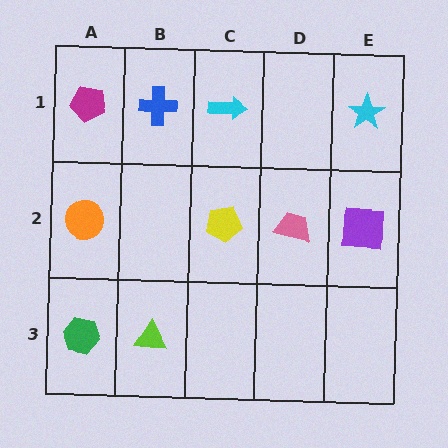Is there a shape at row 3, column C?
No, that cell is empty.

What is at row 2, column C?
A yellow pentagon.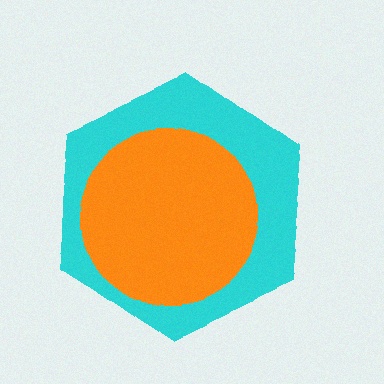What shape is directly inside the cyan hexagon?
The orange circle.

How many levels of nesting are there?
2.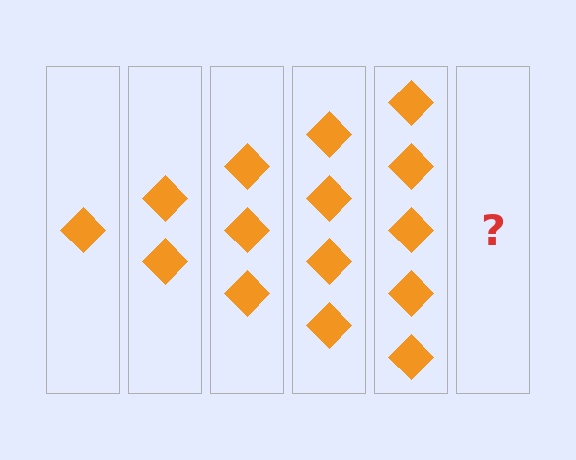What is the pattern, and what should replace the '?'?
The pattern is that each step adds one more diamond. The '?' should be 6 diamonds.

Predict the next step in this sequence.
The next step is 6 diamonds.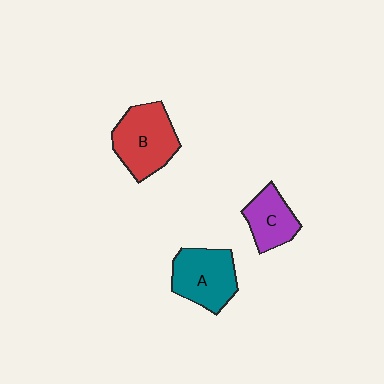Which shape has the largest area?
Shape B (red).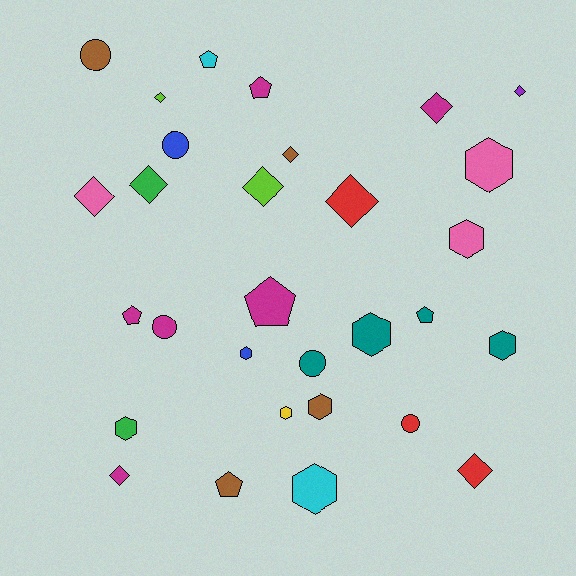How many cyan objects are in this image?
There are 2 cyan objects.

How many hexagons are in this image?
There are 9 hexagons.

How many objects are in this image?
There are 30 objects.